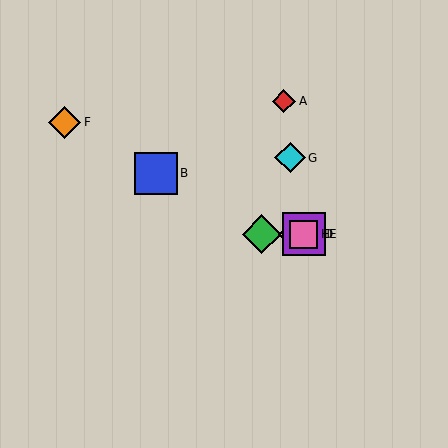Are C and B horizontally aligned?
No, C is at y≈234 and B is at y≈173.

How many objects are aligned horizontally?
4 objects (C, D, E, H) are aligned horizontally.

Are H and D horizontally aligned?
Yes, both are at y≈234.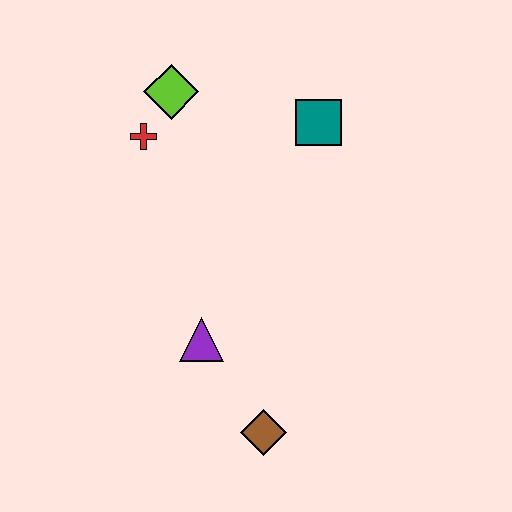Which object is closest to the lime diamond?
The red cross is closest to the lime diamond.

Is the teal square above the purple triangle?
Yes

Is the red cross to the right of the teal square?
No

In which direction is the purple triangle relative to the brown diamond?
The purple triangle is above the brown diamond.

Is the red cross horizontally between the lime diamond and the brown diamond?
No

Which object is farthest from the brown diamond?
The lime diamond is farthest from the brown diamond.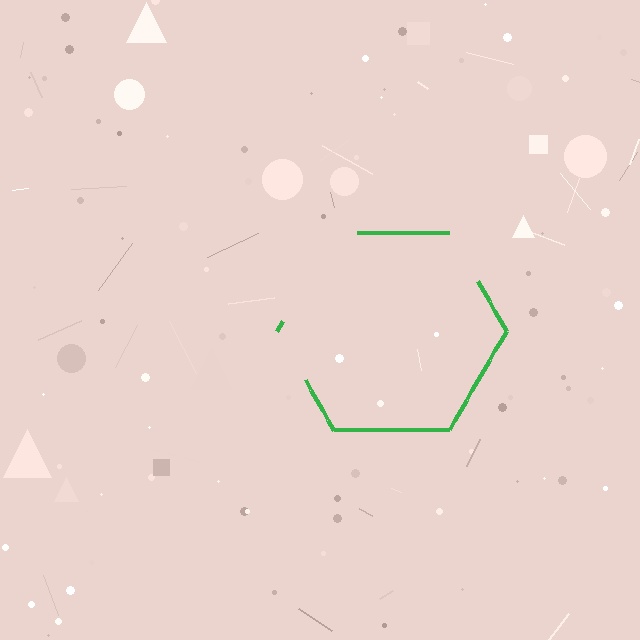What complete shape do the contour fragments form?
The contour fragments form a hexagon.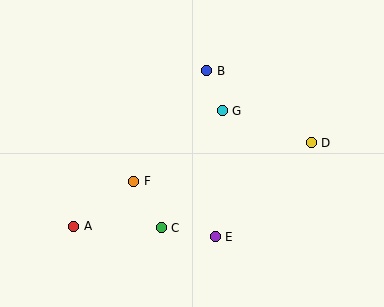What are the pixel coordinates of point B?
Point B is at (207, 71).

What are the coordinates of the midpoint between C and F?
The midpoint between C and F is at (147, 204).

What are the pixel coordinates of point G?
Point G is at (222, 111).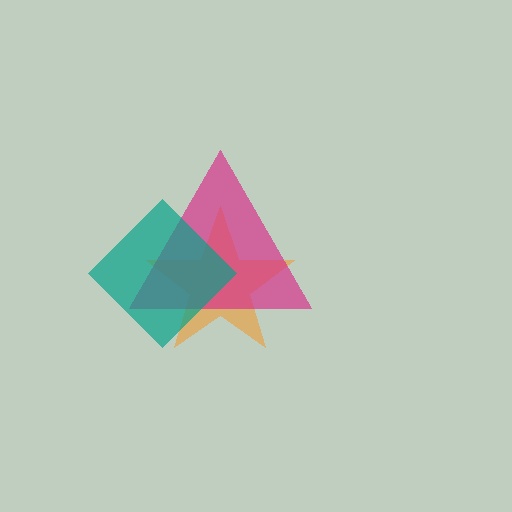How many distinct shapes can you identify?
There are 3 distinct shapes: an orange star, a magenta triangle, a teal diamond.